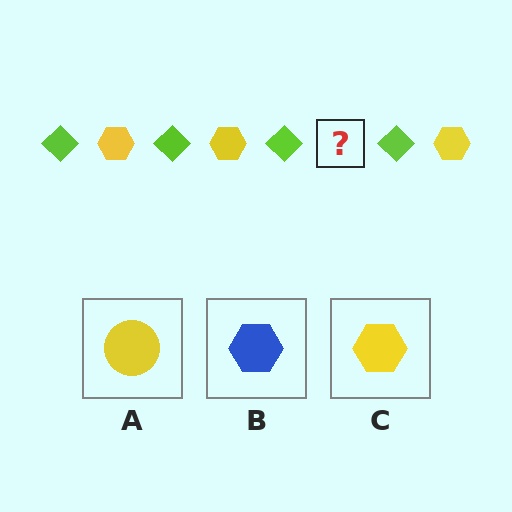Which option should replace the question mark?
Option C.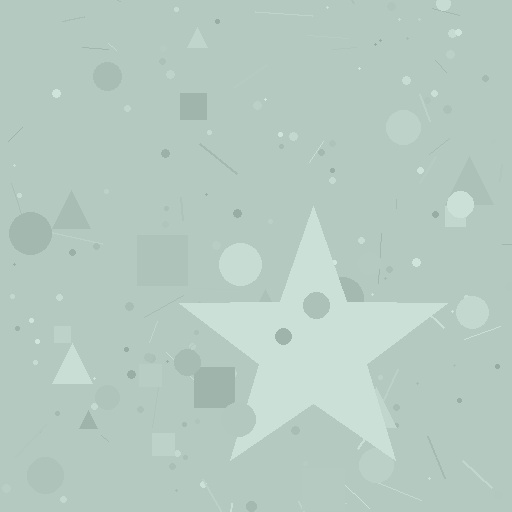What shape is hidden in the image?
A star is hidden in the image.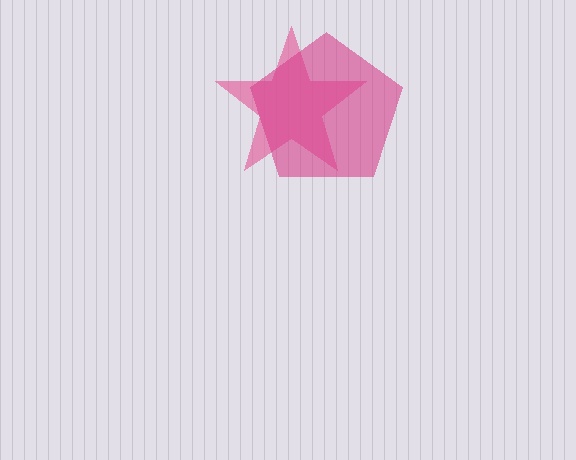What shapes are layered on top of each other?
The layered shapes are: a pink star, a magenta pentagon.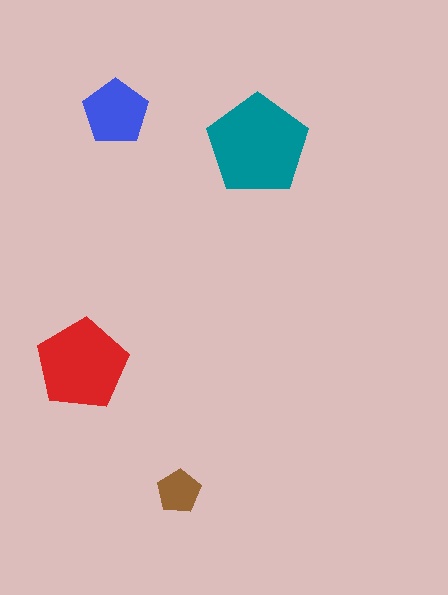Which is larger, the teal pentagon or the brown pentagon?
The teal one.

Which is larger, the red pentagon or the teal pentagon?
The teal one.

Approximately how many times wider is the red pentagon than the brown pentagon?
About 2 times wider.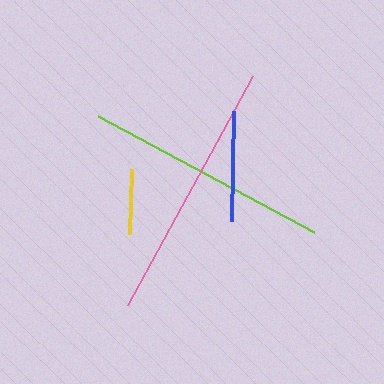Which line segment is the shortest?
The yellow line is the shortest at approximately 65 pixels.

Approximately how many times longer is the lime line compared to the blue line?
The lime line is approximately 2.2 times the length of the blue line.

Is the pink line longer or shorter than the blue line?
The pink line is longer than the blue line.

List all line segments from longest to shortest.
From longest to shortest: pink, lime, blue, yellow.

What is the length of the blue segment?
The blue segment is approximately 110 pixels long.